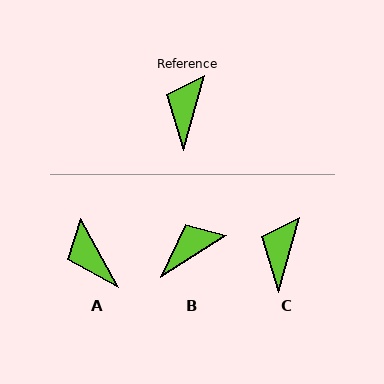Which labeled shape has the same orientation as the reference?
C.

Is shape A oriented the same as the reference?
No, it is off by about 44 degrees.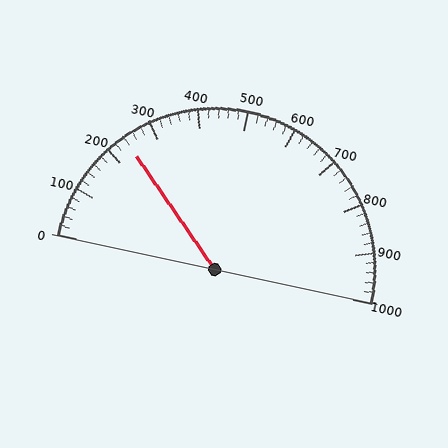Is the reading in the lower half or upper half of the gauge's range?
The reading is in the lower half of the range (0 to 1000).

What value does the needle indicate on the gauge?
The needle indicates approximately 240.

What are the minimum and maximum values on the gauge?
The gauge ranges from 0 to 1000.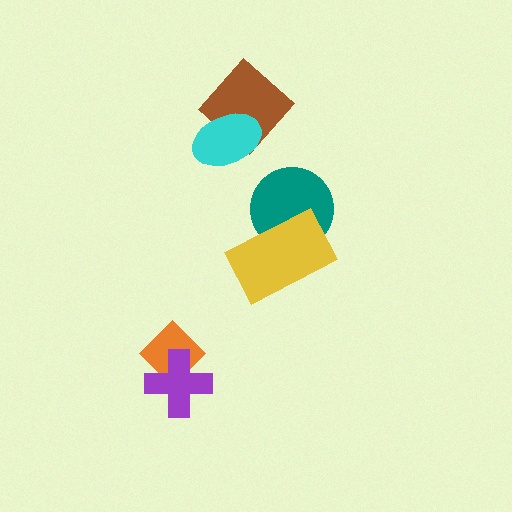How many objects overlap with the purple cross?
1 object overlaps with the purple cross.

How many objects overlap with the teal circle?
1 object overlaps with the teal circle.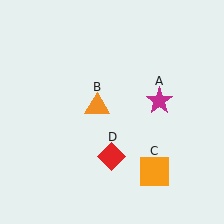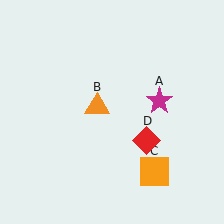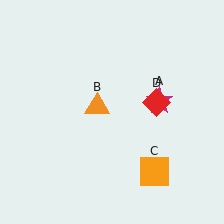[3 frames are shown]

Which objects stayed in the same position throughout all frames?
Magenta star (object A) and orange triangle (object B) and orange square (object C) remained stationary.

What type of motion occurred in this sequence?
The red diamond (object D) rotated counterclockwise around the center of the scene.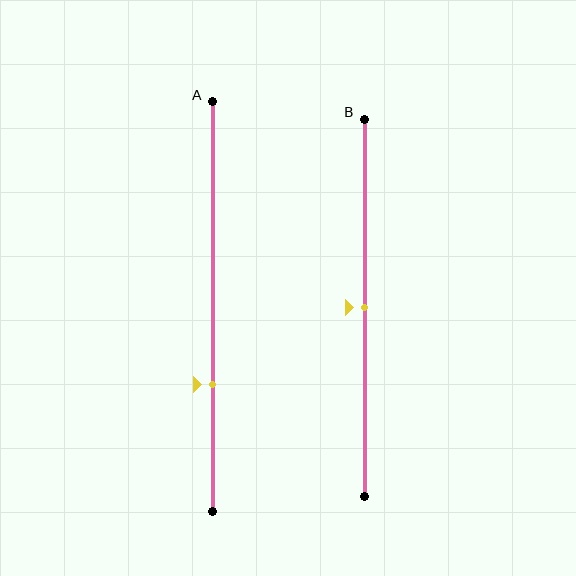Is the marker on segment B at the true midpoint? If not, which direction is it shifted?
Yes, the marker on segment B is at the true midpoint.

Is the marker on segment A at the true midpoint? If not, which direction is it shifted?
No, the marker on segment A is shifted downward by about 19% of the segment length.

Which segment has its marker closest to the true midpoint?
Segment B has its marker closest to the true midpoint.